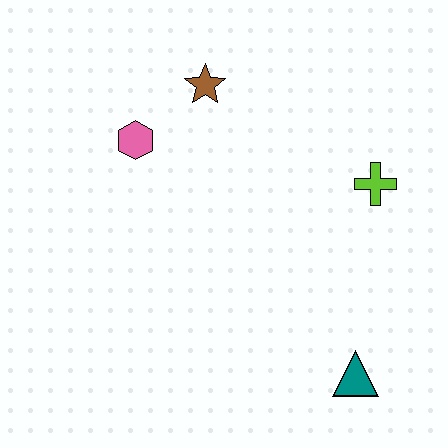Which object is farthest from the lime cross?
The pink hexagon is farthest from the lime cross.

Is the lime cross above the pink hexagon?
No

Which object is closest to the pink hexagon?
The brown star is closest to the pink hexagon.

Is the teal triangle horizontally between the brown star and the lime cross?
Yes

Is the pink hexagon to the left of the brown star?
Yes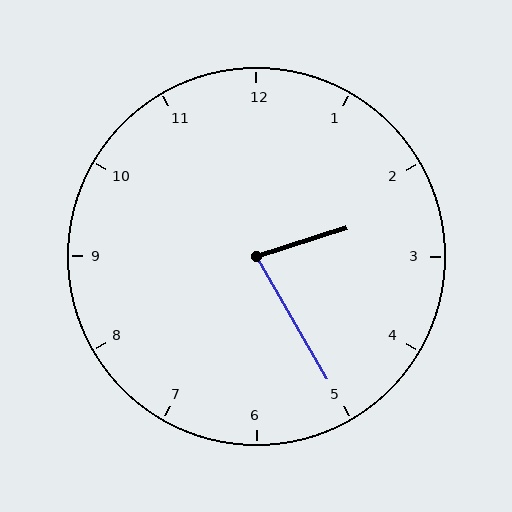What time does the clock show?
2:25.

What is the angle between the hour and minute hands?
Approximately 78 degrees.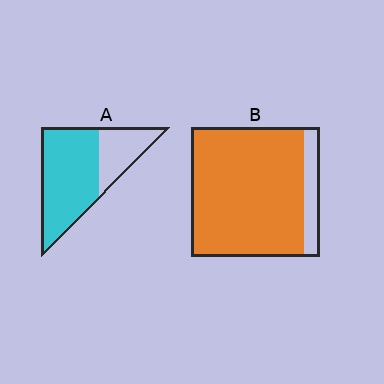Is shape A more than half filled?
Yes.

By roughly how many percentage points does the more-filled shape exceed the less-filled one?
By roughly 20 percentage points (B over A).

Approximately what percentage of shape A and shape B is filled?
A is approximately 70% and B is approximately 90%.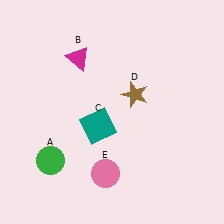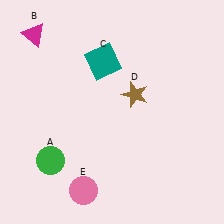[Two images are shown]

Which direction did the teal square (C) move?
The teal square (C) moved up.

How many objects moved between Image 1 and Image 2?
3 objects moved between the two images.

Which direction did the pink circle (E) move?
The pink circle (E) moved left.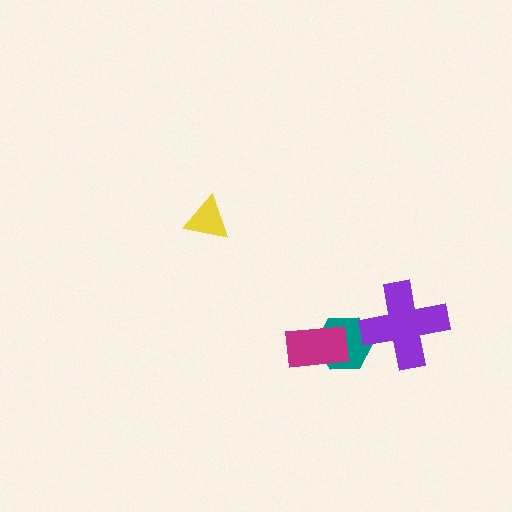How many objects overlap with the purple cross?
1 object overlaps with the purple cross.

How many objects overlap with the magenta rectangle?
1 object overlaps with the magenta rectangle.